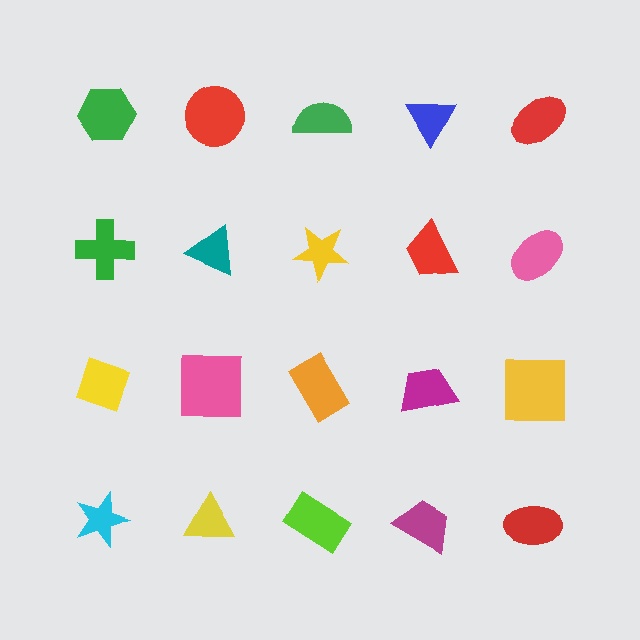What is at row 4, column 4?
A magenta trapezoid.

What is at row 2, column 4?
A red trapezoid.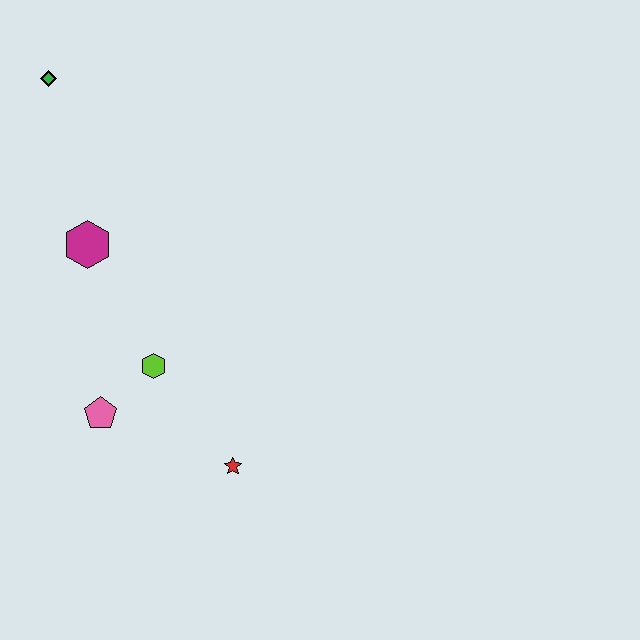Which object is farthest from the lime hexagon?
The green diamond is farthest from the lime hexagon.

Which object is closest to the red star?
The lime hexagon is closest to the red star.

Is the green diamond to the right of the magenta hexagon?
No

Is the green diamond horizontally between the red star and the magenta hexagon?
No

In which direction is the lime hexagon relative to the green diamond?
The lime hexagon is below the green diamond.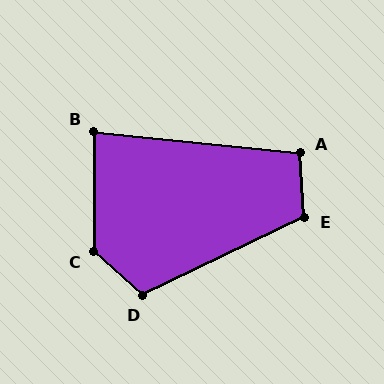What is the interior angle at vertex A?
Approximately 99 degrees (obtuse).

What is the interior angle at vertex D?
Approximately 112 degrees (obtuse).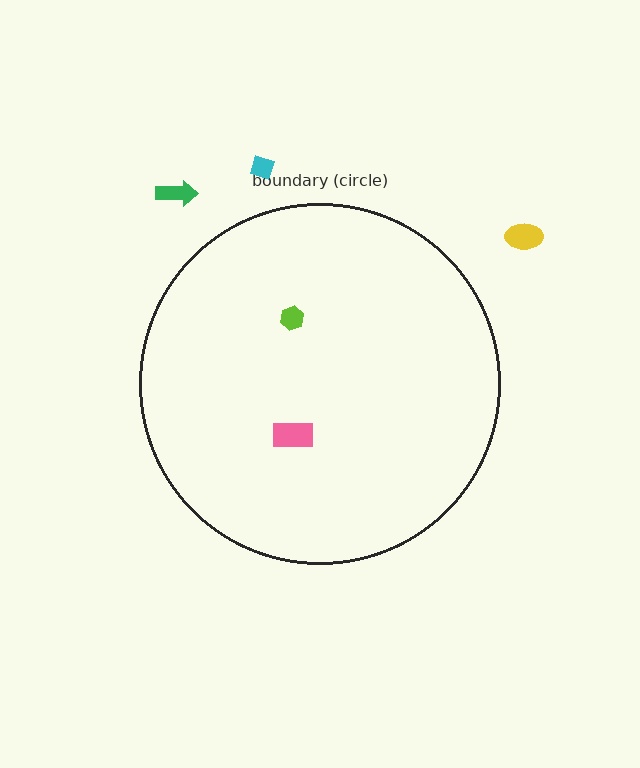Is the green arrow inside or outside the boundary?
Outside.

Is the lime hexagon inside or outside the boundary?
Inside.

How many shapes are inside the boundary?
2 inside, 3 outside.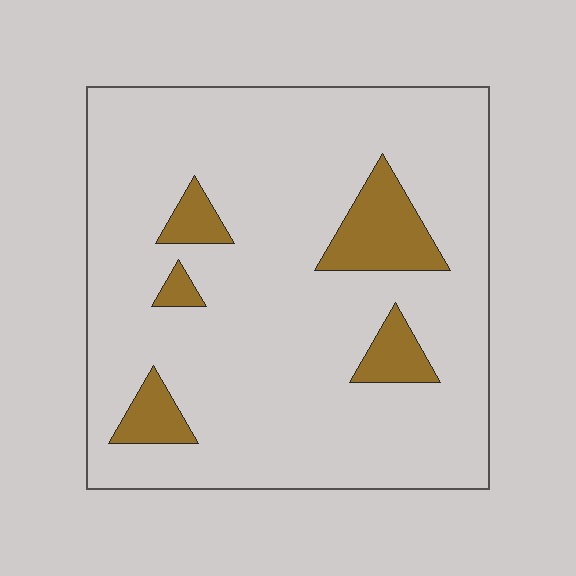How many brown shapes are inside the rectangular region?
5.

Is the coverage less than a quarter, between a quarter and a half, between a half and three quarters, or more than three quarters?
Less than a quarter.